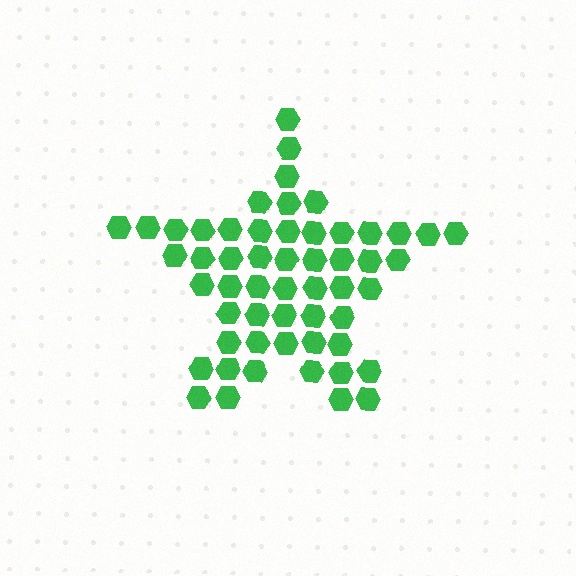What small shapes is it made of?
It is made of small hexagons.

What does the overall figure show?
The overall figure shows a star.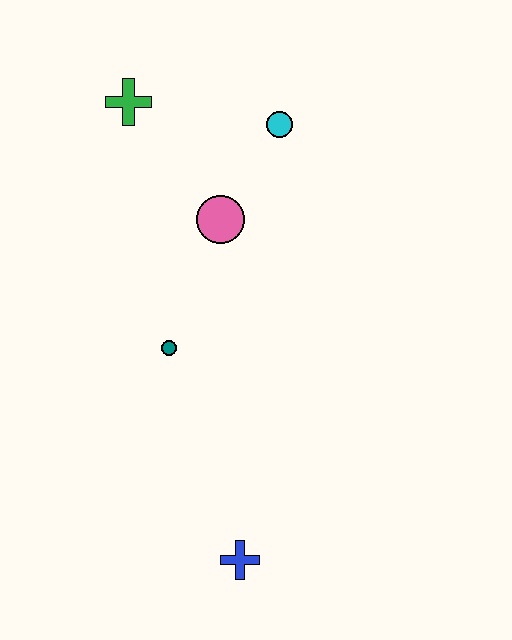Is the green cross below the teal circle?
No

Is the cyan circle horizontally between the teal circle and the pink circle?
No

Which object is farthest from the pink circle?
The blue cross is farthest from the pink circle.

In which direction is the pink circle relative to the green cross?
The pink circle is below the green cross.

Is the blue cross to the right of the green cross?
Yes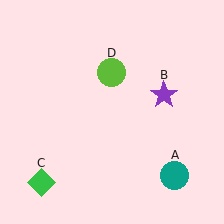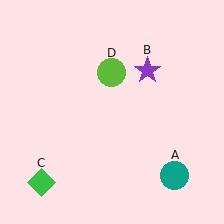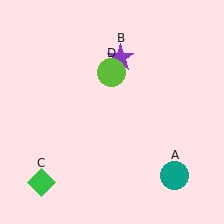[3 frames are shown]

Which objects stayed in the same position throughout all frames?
Teal circle (object A) and green diamond (object C) and lime circle (object D) remained stationary.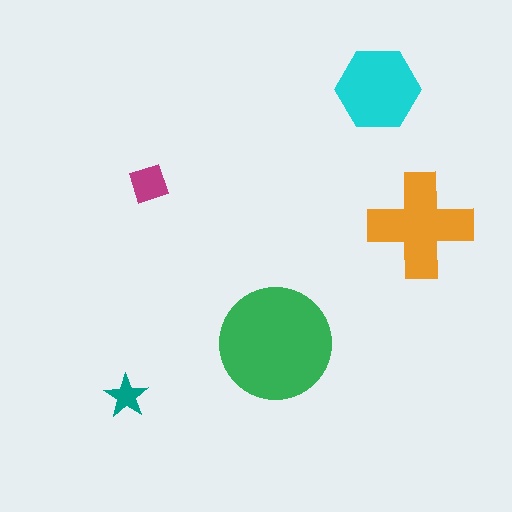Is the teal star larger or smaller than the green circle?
Smaller.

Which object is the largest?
The green circle.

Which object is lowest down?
The teal star is bottommost.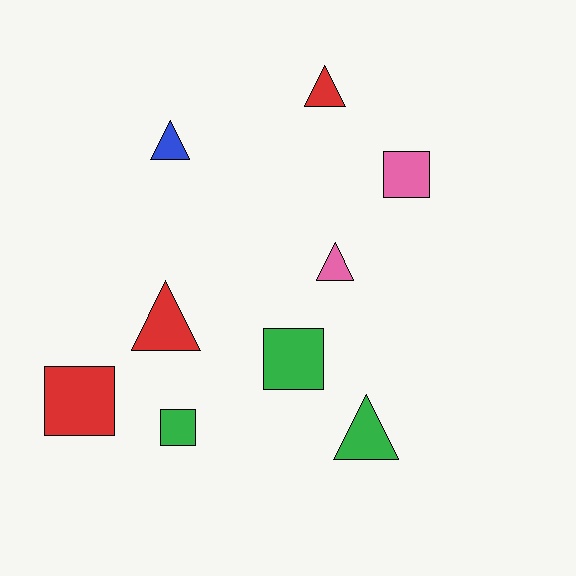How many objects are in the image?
There are 9 objects.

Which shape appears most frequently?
Triangle, with 5 objects.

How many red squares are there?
There is 1 red square.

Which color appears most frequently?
Red, with 3 objects.